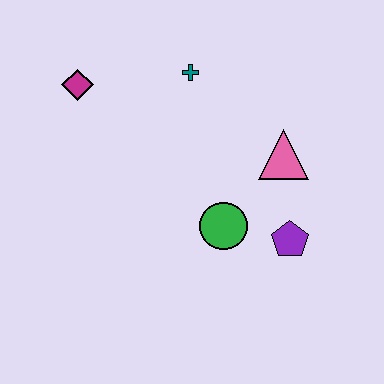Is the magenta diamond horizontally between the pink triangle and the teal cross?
No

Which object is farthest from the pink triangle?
The magenta diamond is farthest from the pink triangle.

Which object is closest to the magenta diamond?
The teal cross is closest to the magenta diamond.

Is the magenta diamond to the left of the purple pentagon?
Yes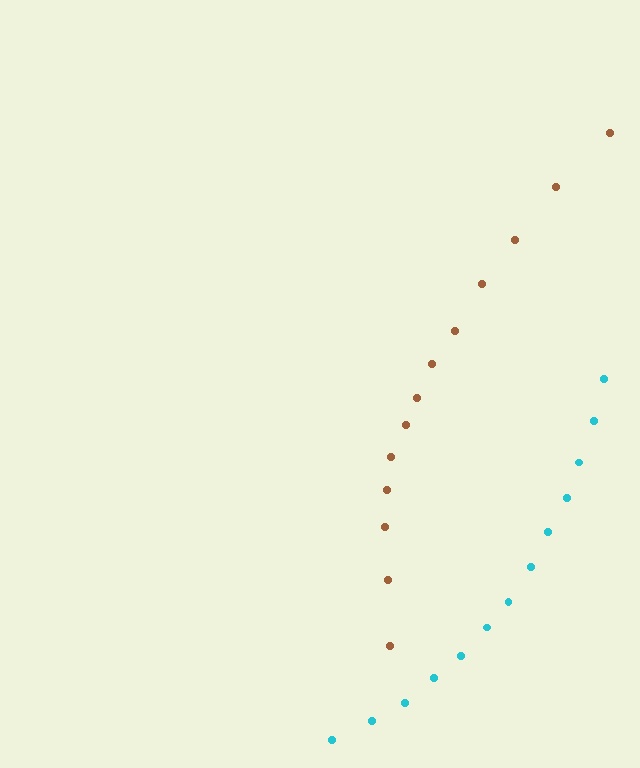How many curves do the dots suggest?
There are 2 distinct paths.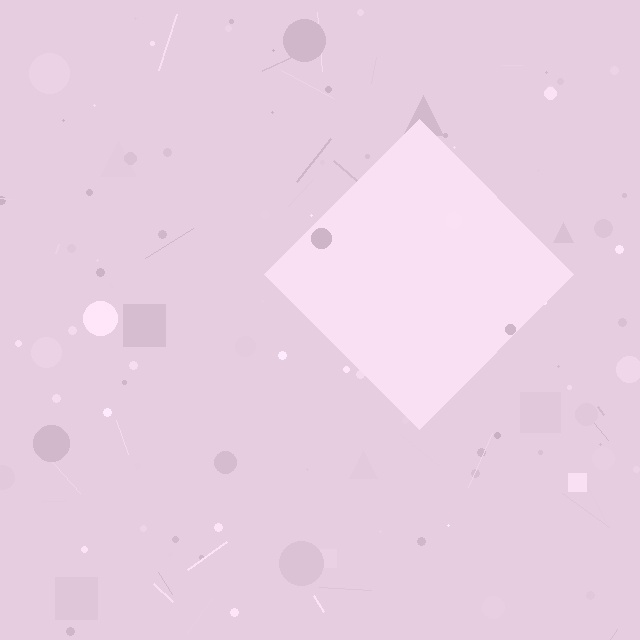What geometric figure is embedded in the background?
A diamond is embedded in the background.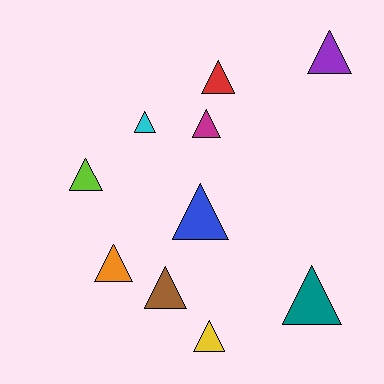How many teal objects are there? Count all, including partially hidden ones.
There is 1 teal object.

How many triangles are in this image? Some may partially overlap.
There are 10 triangles.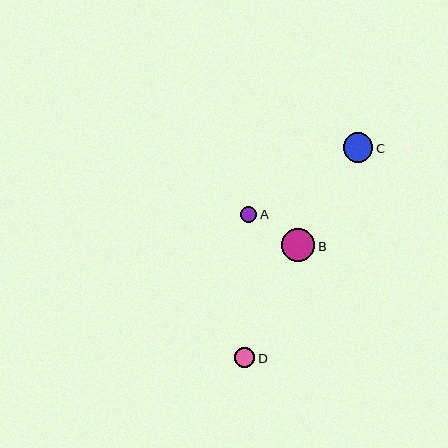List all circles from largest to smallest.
From largest to smallest: B, C, D, A.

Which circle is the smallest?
Circle A is the smallest with a size of approximately 16 pixels.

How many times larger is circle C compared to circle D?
Circle C is approximately 1.5 times the size of circle D.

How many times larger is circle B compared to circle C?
Circle B is approximately 1.1 times the size of circle C.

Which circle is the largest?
Circle B is the largest with a size of approximately 33 pixels.